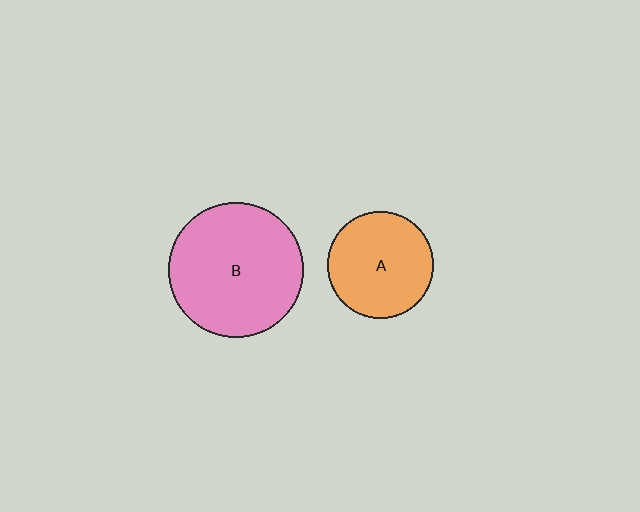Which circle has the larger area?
Circle B (pink).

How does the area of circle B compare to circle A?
Approximately 1.6 times.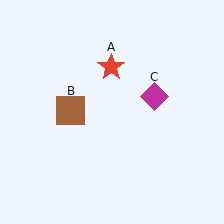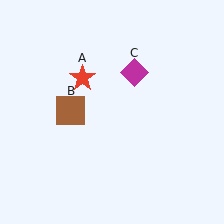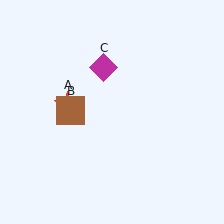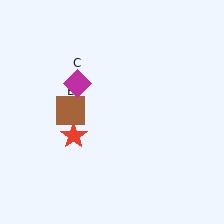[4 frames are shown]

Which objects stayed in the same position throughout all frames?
Brown square (object B) remained stationary.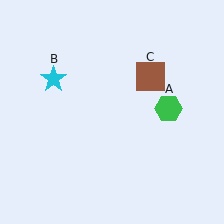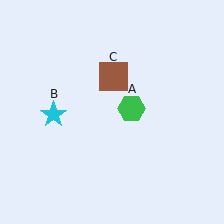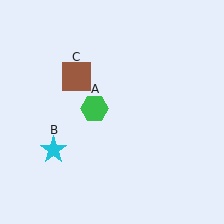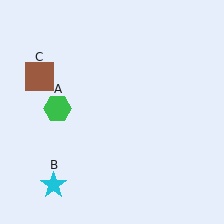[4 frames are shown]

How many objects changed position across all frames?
3 objects changed position: green hexagon (object A), cyan star (object B), brown square (object C).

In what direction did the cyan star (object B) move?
The cyan star (object B) moved down.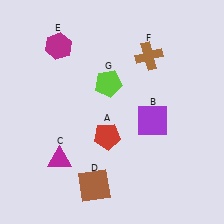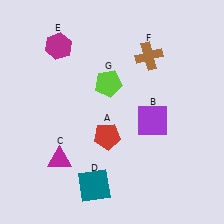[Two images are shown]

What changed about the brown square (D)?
In Image 1, D is brown. In Image 2, it changed to teal.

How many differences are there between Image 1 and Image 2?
There is 1 difference between the two images.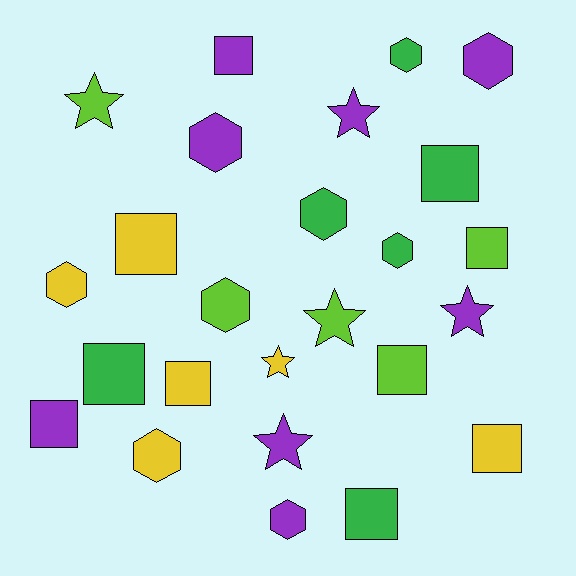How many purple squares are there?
There are 2 purple squares.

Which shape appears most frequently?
Square, with 10 objects.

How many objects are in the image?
There are 25 objects.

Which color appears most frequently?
Purple, with 8 objects.